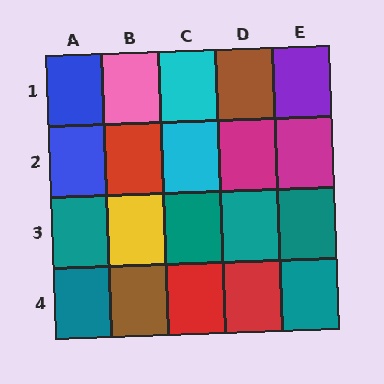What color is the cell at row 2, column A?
Blue.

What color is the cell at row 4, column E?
Teal.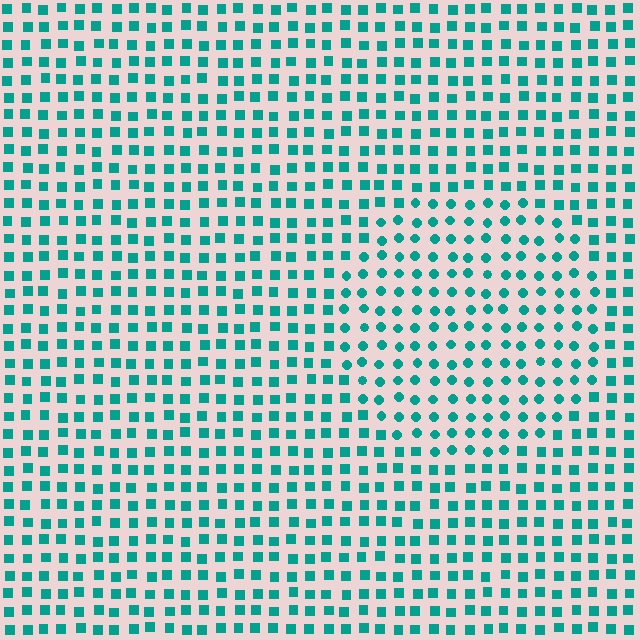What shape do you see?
I see a circle.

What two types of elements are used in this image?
The image uses circles inside the circle region and squares outside it.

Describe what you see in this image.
The image is filled with small teal elements arranged in a uniform grid. A circle-shaped region contains circles, while the surrounding area contains squares. The boundary is defined purely by the change in element shape.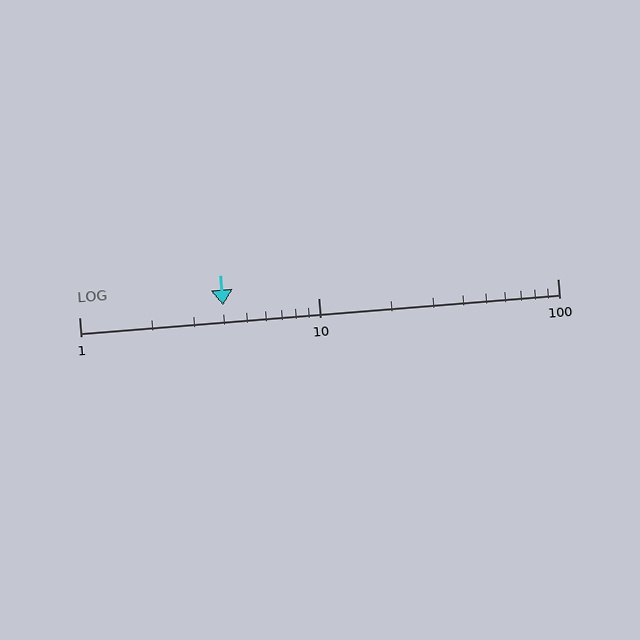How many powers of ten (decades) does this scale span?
The scale spans 2 decades, from 1 to 100.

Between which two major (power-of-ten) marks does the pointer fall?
The pointer is between 1 and 10.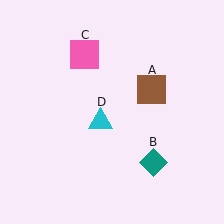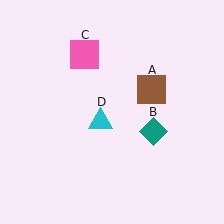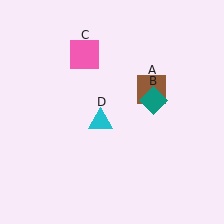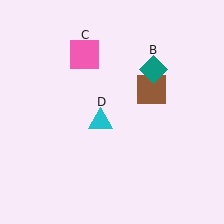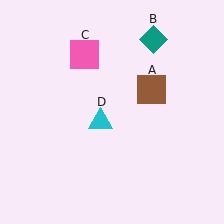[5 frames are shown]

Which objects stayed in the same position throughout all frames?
Brown square (object A) and pink square (object C) and cyan triangle (object D) remained stationary.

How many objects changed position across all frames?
1 object changed position: teal diamond (object B).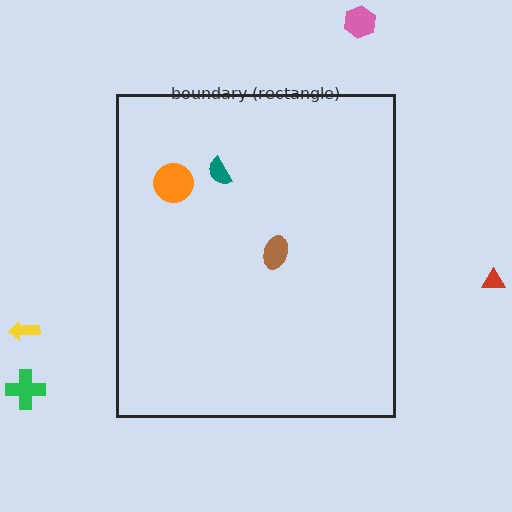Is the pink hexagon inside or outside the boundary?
Outside.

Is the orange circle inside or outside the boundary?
Inside.